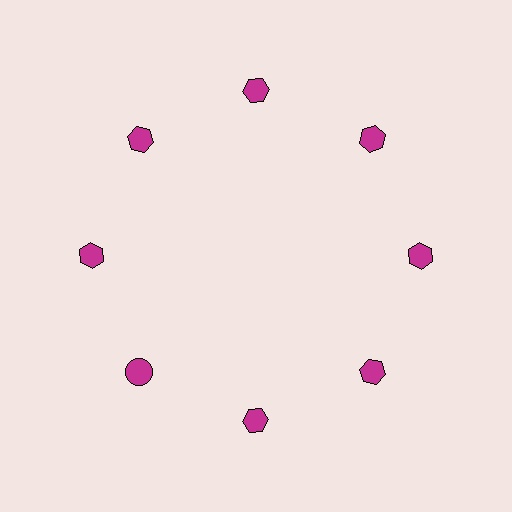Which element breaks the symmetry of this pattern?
The magenta circle at roughly the 8 o'clock position breaks the symmetry. All other shapes are magenta hexagons.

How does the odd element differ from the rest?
It has a different shape: circle instead of hexagon.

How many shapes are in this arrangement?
There are 8 shapes arranged in a ring pattern.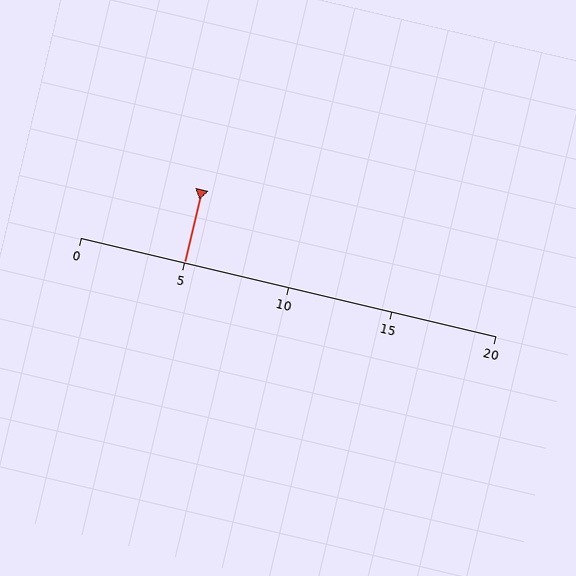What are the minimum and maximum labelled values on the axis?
The axis runs from 0 to 20.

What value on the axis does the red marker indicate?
The marker indicates approximately 5.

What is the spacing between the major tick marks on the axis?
The major ticks are spaced 5 apart.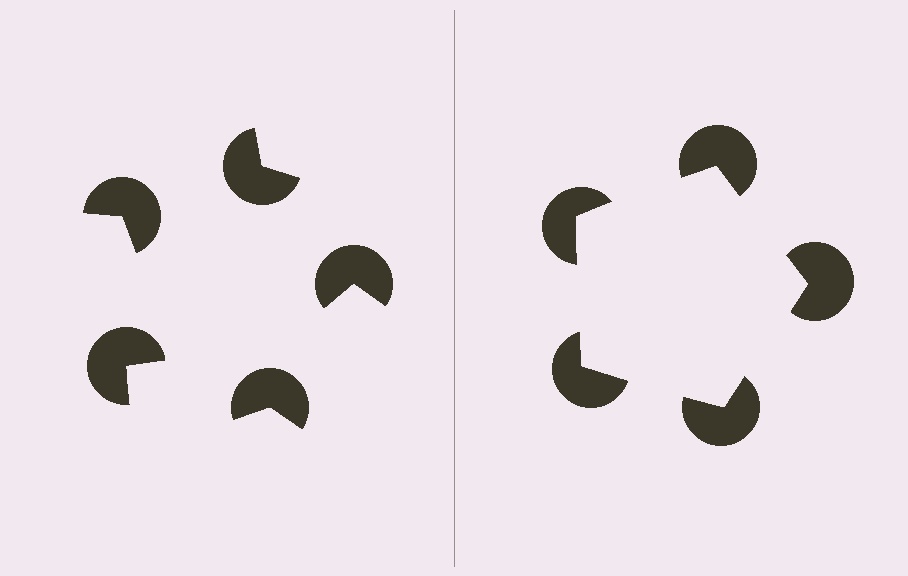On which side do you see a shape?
An illusory pentagon appears on the right side. On the left side the wedge cuts are rotated, so no coherent shape forms.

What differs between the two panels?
The pac-man discs are positioned identically on both sides; only the wedge orientations differ. On the right they align to a pentagon; on the left they are misaligned.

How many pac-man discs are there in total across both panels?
10 — 5 on each side.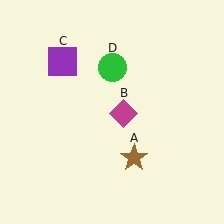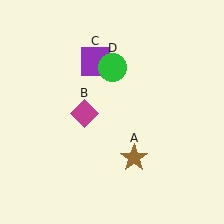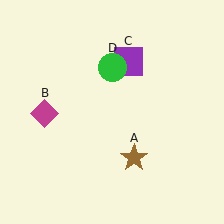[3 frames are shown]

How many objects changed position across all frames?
2 objects changed position: magenta diamond (object B), purple square (object C).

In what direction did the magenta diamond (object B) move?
The magenta diamond (object B) moved left.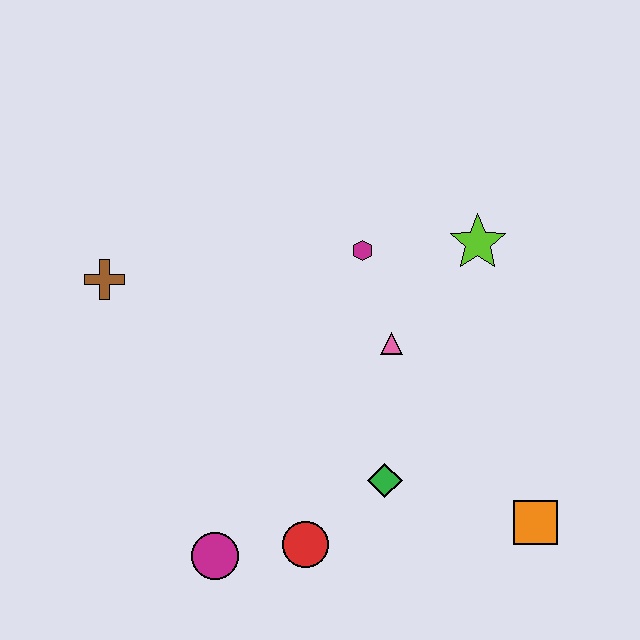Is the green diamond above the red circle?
Yes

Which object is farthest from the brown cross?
The orange square is farthest from the brown cross.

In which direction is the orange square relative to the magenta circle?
The orange square is to the right of the magenta circle.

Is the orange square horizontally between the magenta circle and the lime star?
No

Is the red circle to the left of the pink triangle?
Yes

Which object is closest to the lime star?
The magenta hexagon is closest to the lime star.